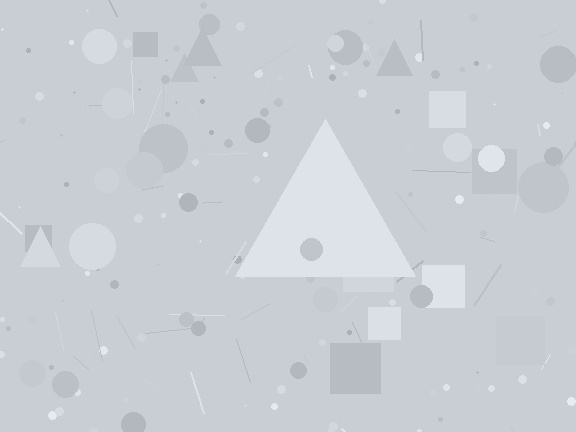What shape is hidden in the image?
A triangle is hidden in the image.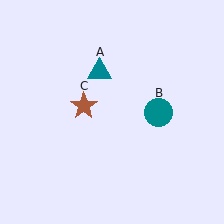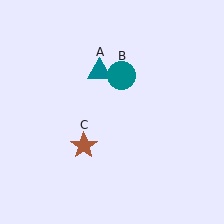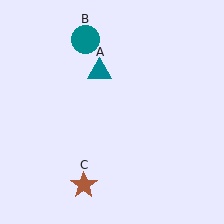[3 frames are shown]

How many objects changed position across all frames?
2 objects changed position: teal circle (object B), brown star (object C).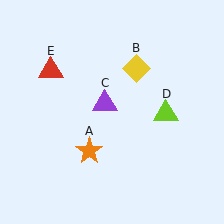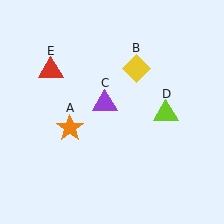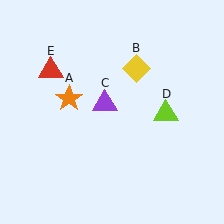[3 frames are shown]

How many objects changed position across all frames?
1 object changed position: orange star (object A).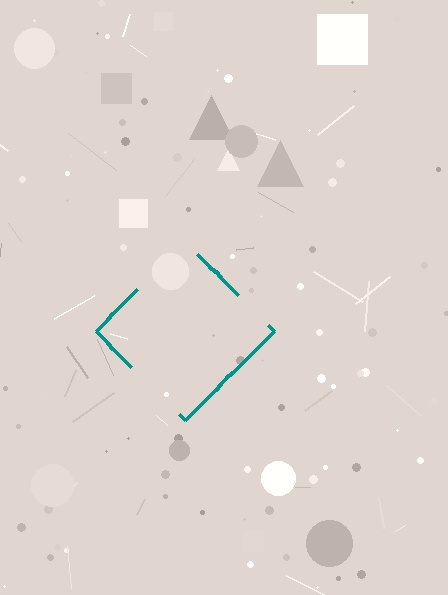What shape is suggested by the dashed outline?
The dashed outline suggests a diamond.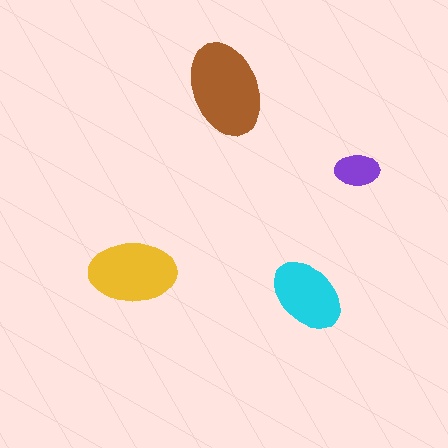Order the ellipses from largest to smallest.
the brown one, the yellow one, the cyan one, the purple one.